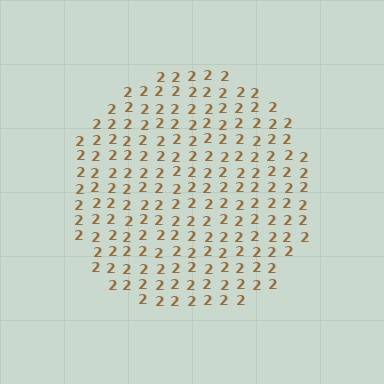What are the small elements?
The small elements are digit 2's.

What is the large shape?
The large shape is a circle.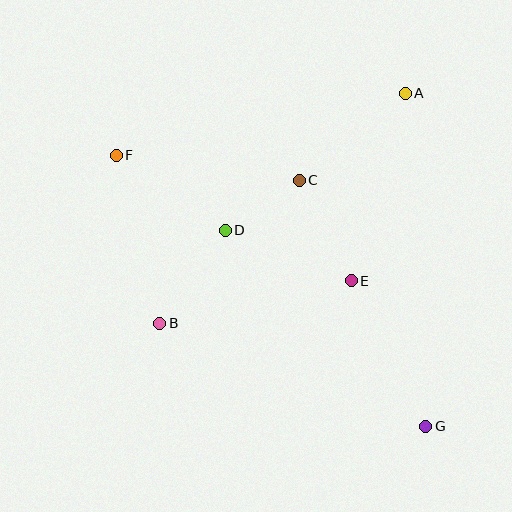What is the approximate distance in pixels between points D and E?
The distance between D and E is approximately 136 pixels.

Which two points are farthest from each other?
Points F and G are farthest from each other.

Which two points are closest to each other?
Points C and D are closest to each other.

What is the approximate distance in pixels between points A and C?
The distance between A and C is approximately 137 pixels.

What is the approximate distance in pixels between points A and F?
The distance between A and F is approximately 295 pixels.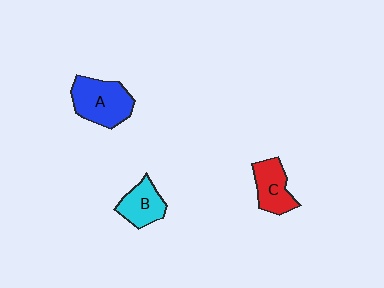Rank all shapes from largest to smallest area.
From largest to smallest: A (blue), C (red), B (cyan).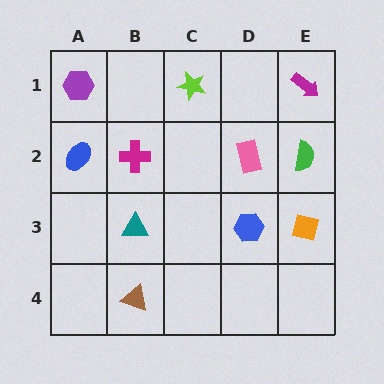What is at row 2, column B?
A magenta cross.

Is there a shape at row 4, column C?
No, that cell is empty.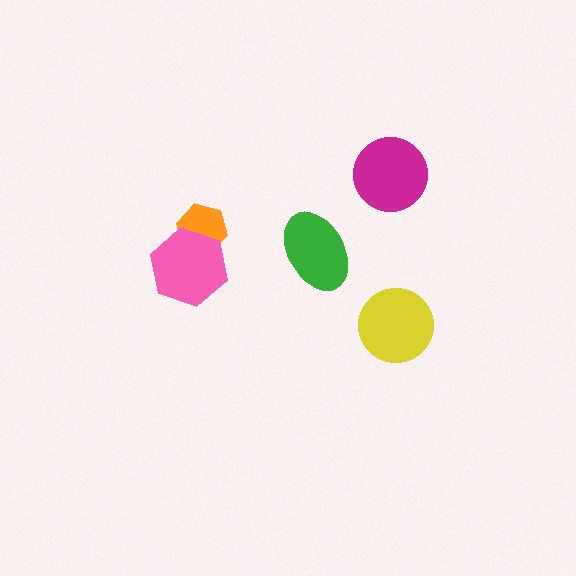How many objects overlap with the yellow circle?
0 objects overlap with the yellow circle.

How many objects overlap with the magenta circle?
0 objects overlap with the magenta circle.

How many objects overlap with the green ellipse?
0 objects overlap with the green ellipse.